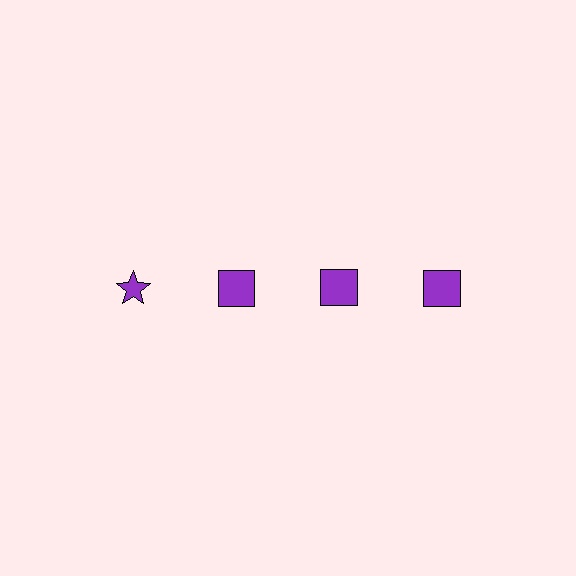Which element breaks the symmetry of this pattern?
The purple star in the top row, leftmost column breaks the symmetry. All other shapes are purple squares.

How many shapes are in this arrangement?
There are 4 shapes arranged in a grid pattern.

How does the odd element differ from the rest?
It has a different shape: star instead of square.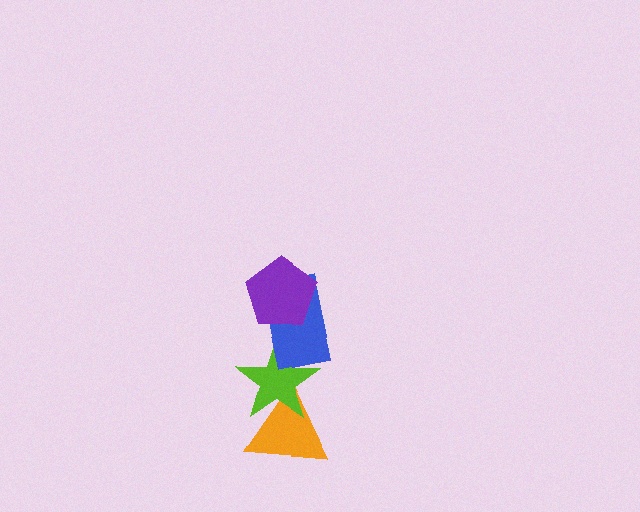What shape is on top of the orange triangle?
The lime star is on top of the orange triangle.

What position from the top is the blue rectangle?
The blue rectangle is 2nd from the top.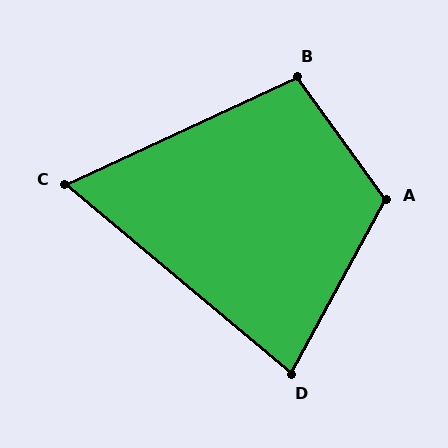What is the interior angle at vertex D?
Approximately 79 degrees (acute).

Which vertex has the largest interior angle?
A, at approximately 115 degrees.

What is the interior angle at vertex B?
Approximately 101 degrees (obtuse).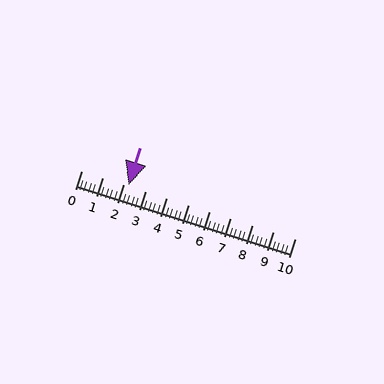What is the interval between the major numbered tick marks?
The major tick marks are spaced 1 units apart.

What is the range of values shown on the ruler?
The ruler shows values from 0 to 10.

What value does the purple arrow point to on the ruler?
The purple arrow points to approximately 2.2.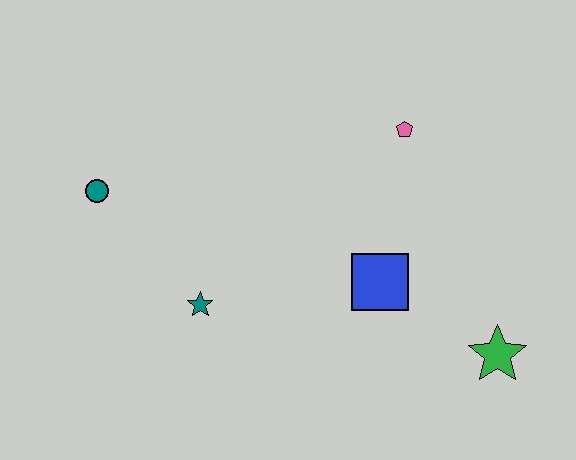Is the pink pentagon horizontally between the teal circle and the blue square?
No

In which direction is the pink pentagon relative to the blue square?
The pink pentagon is above the blue square.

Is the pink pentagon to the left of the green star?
Yes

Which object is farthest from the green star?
The teal circle is farthest from the green star.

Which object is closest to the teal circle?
The teal star is closest to the teal circle.